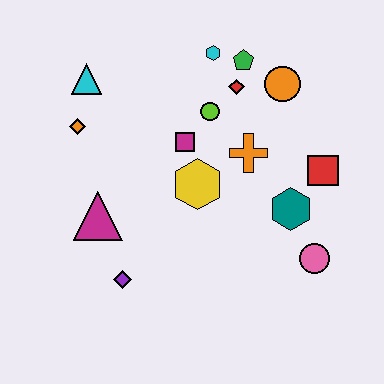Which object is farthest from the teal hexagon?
The cyan triangle is farthest from the teal hexagon.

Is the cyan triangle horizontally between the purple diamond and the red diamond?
No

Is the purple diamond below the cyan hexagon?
Yes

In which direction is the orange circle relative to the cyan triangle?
The orange circle is to the right of the cyan triangle.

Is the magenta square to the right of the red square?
No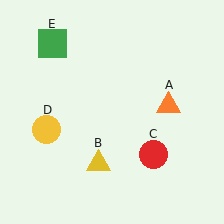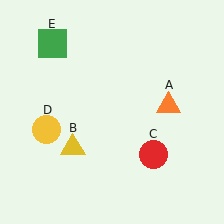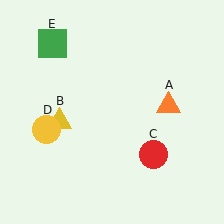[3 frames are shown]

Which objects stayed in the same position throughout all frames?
Orange triangle (object A) and red circle (object C) and yellow circle (object D) and green square (object E) remained stationary.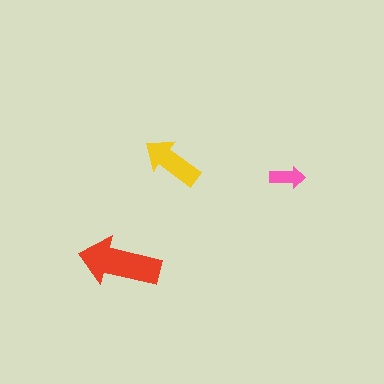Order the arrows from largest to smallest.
the red one, the yellow one, the pink one.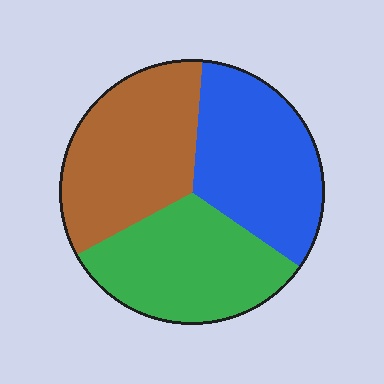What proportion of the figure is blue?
Blue covers 33% of the figure.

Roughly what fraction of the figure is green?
Green takes up about one third (1/3) of the figure.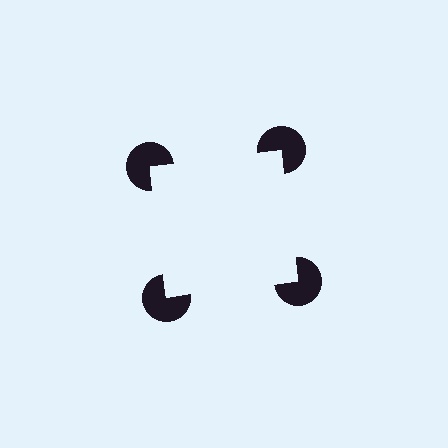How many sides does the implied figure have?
4 sides.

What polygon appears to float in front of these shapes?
An illusory square — its edges are inferred from the aligned wedge cuts in the pac-man discs, not physically drawn.